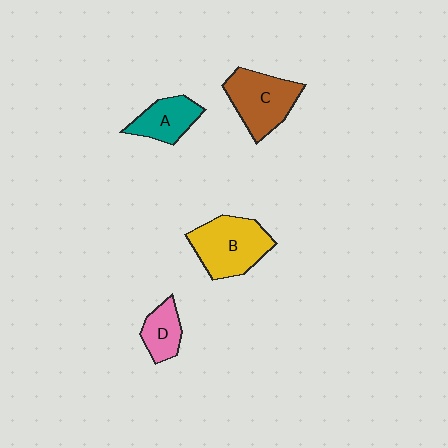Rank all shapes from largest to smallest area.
From largest to smallest: B (yellow), C (brown), A (teal), D (pink).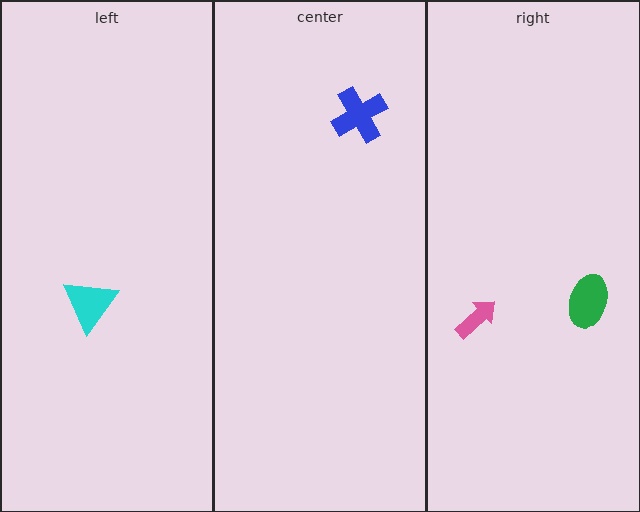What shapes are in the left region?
The cyan triangle.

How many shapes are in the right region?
2.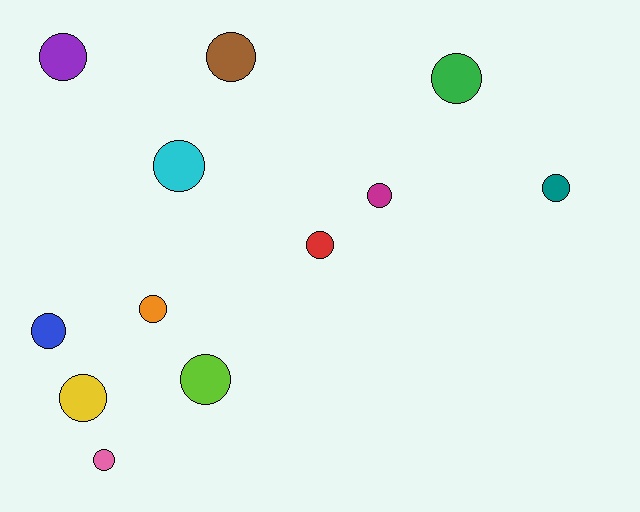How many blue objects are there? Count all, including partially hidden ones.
There is 1 blue object.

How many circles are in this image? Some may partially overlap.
There are 12 circles.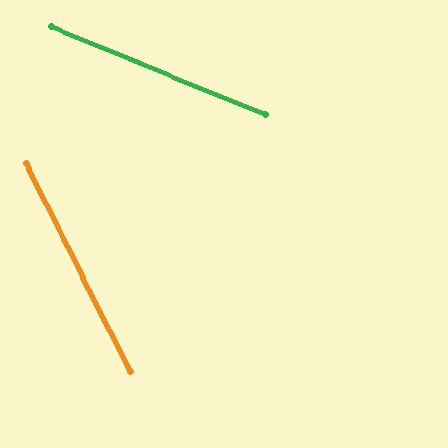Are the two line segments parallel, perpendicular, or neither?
Neither parallel nor perpendicular — they differ by about 41°.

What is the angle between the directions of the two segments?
Approximately 41 degrees.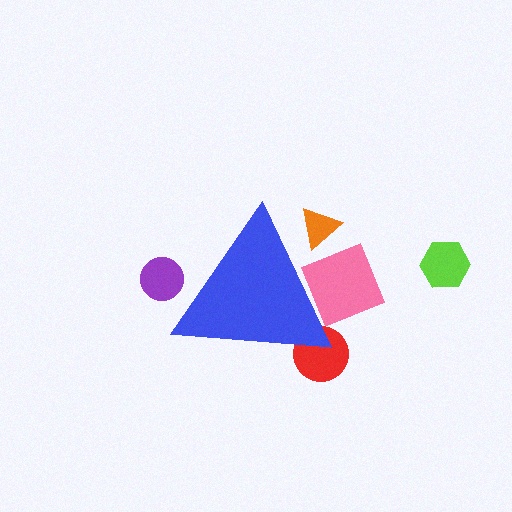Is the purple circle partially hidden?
Yes, the purple circle is partially hidden behind the blue triangle.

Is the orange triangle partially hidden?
Yes, the orange triangle is partially hidden behind the blue triangle.